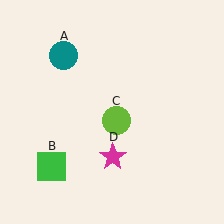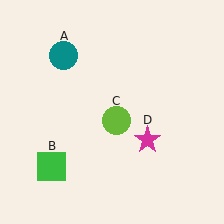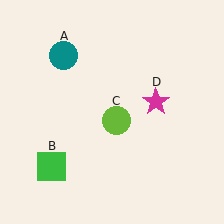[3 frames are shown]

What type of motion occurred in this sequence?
The magenta star (object D) rotated counterclockwise around the center of the scene.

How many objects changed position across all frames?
1 object changed position: magenta star (object D).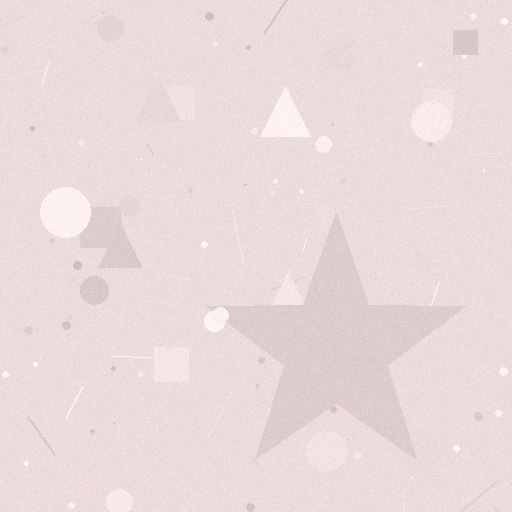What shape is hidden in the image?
A star is hidden in the image.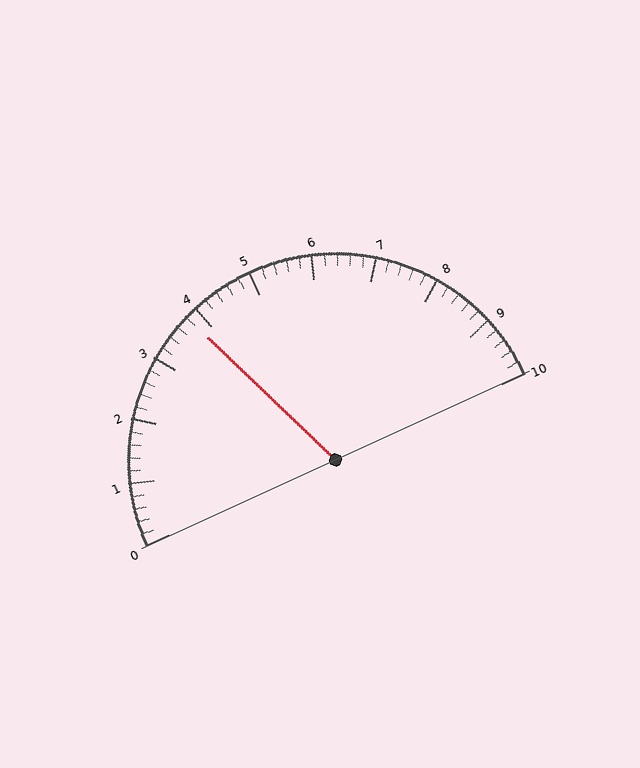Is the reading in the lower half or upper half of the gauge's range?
The reading is in the lower half of the range (0 to 10).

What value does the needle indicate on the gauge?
The needle indicates approximately 3.8.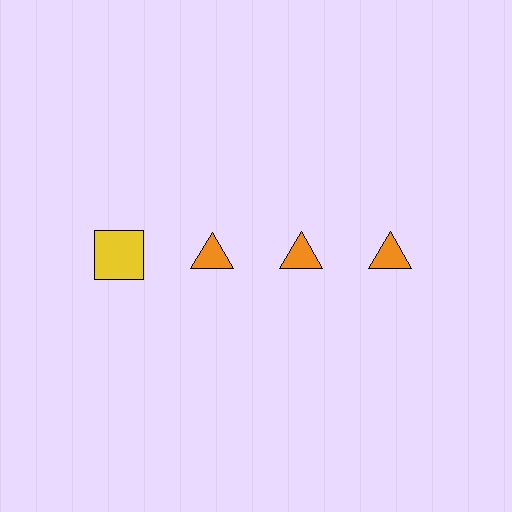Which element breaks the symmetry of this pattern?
The yellow square in the top row, leftmost column breaks the symmetry. All other shapes are orange triangles.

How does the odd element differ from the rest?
It differs in both color (yellow instead of orange) and shape (square instead of triangle).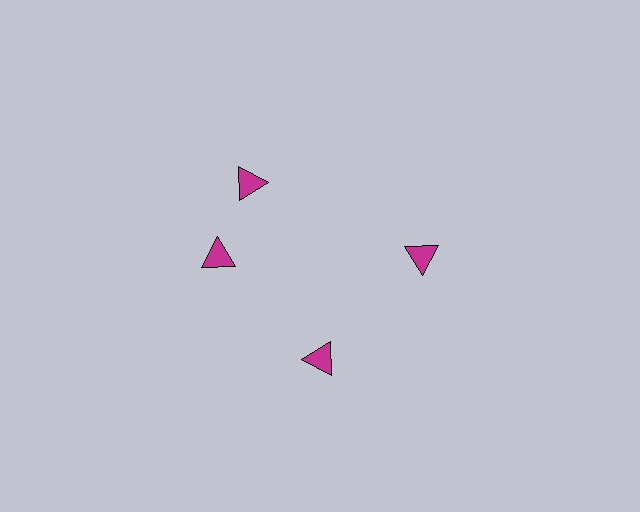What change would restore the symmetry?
The symmetry would be restored by rotating it back into even spacing with its neighbors so that all 4 triangles sit at equal angles and equal distance from the center.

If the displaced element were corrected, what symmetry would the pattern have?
It would have 4-fold rotational symmetry — the pattern would map onto itself every 90 degrees.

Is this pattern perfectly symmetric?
No. The 4 magenta triangles are arranged in a ring, but one element near the 12 o'clock position is rotated out of alignment along the ring, breaking the 4-fold rotational symmetry.